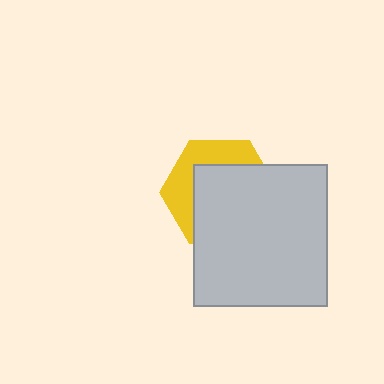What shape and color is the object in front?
The object in front is a light gray rectangle.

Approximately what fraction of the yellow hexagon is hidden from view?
Roughly 63% of the yellow hexagon is hidden behind the light gray rectangle.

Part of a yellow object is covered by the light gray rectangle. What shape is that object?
It is a hexagon.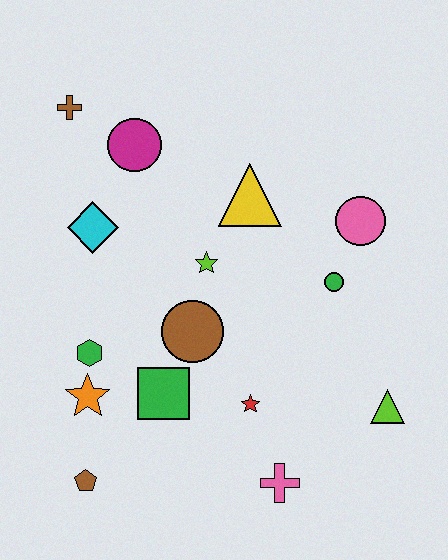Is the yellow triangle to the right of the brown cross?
Yes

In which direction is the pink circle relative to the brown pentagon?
The pink circle is to the right of the brown pentagon.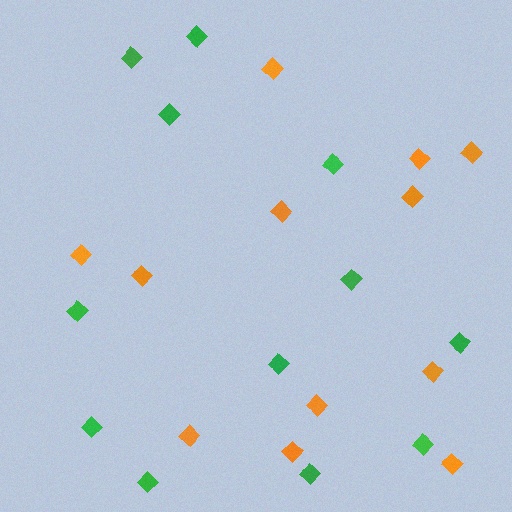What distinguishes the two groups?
There are 2 groups: one group of orange diamonds (12) and one group of green diamonds (12).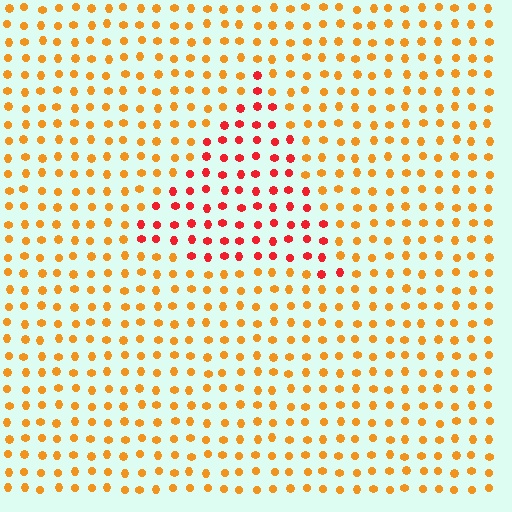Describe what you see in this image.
The image is filled with small orange elements in a uniform arrangement. A triangle-shaped region is visible where the elements are tinted to a slightly different hue, forming a subtle color boundary.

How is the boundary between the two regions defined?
The boundary is defined purely by a slight shift in hue (about 37 degrees). Spacing, size, and orientation are identical on both sides.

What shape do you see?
I see a triangle.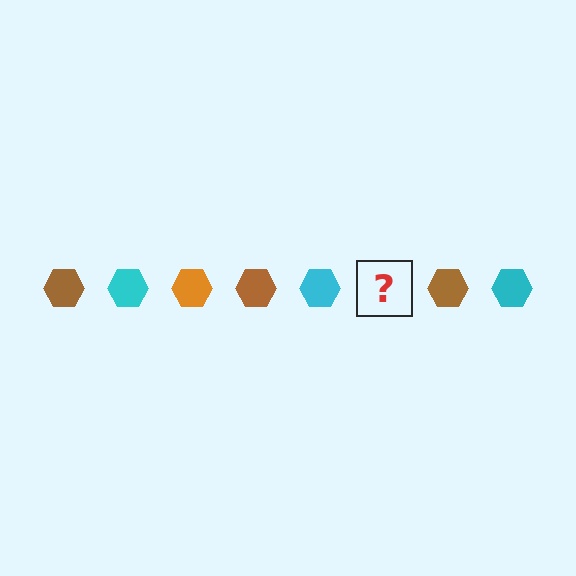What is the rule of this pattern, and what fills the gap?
The rule is that the pattern cycles through brown, cyan, orange hexagons. The gap should be filled with an orange hexagon.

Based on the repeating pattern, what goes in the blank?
The blank should be an orange hexagon.